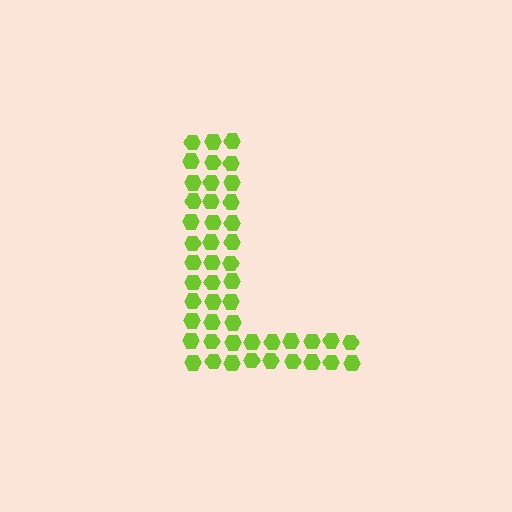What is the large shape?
The large shape is the letter L.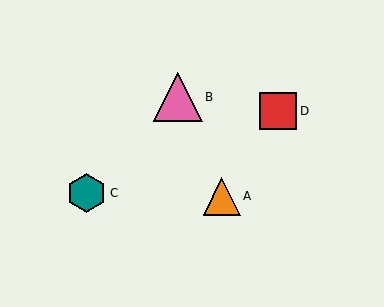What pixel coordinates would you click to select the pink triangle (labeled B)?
Click at (178, 97) to select the pink triangle B.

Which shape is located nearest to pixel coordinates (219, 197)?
The orange triangle (labeled A) at (222, 196) is nearest to that location.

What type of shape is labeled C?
Shape C is a teal hexagon.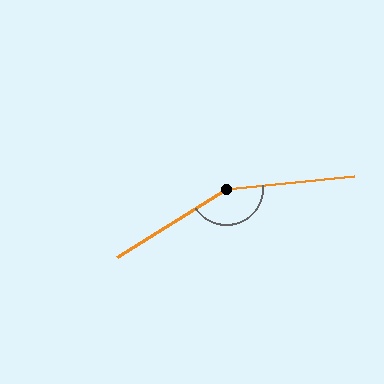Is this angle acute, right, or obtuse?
It is obtuse.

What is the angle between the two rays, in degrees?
Approximately 153 degrees.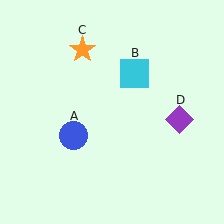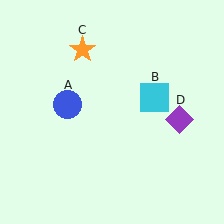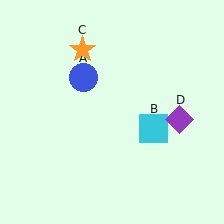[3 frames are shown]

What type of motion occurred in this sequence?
The blue circle (object A), cyan square (object B) rotated clockwise around the center of the scene.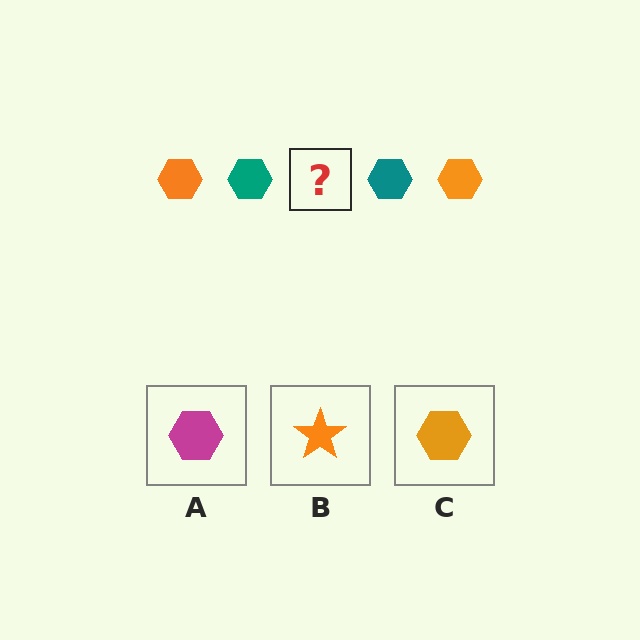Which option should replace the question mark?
Option C.